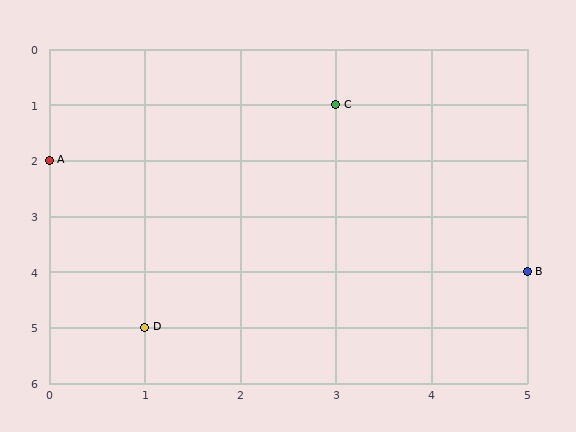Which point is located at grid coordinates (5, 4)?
Point B is at (5, 4).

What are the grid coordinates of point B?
Point B is at grid coordinates (5, 4).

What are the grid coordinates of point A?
Point A is at grid coordinates (0, 2).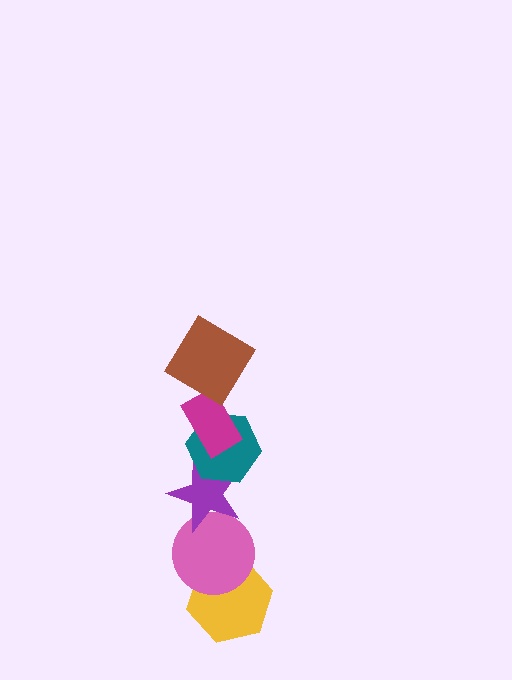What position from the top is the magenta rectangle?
The magenta rectangle is 2nd from the top.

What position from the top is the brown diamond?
The brown diamond is 1st from the top.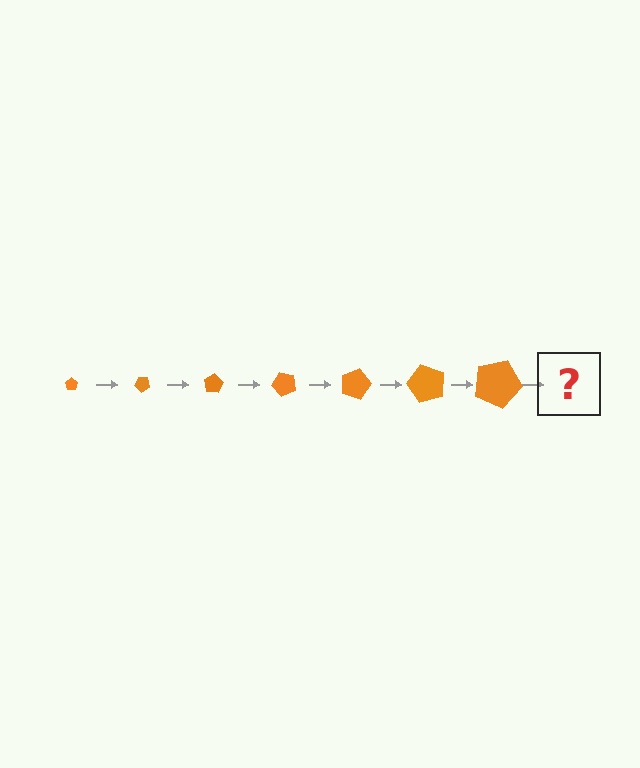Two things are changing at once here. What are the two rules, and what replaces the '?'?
The two rules are that the pentagon grows larger each step and it rotates 40 degrees each step. The '?' should be a pentagon, larger than the previous one and rotated 280 degrees from the start.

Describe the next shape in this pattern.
It should be a pentagon, larger than the previous one and rotated 280 degrees from the start.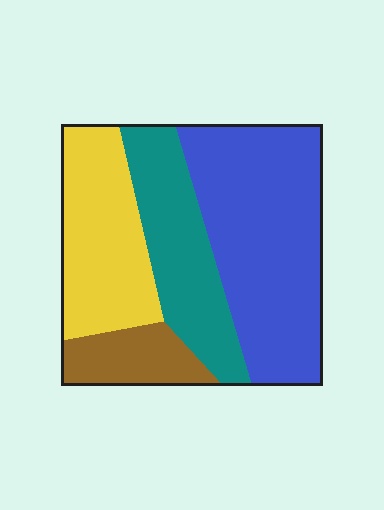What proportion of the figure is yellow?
Yellow takes up between a sixth and a third of the figure.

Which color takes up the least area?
Brown, at roughly 10%.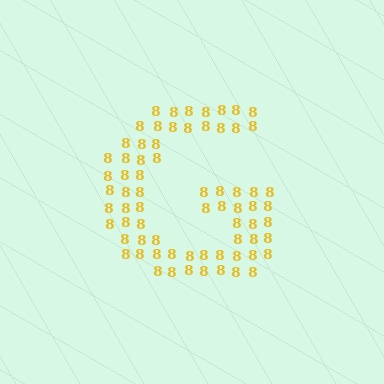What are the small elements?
The small elements are digit 8's.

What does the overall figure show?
The overall figure shows the letter G.